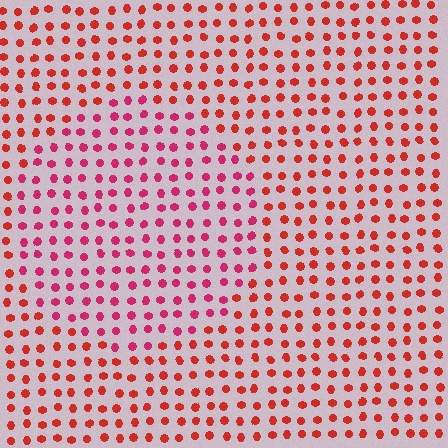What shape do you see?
I see a circle.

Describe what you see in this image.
The image is filled with small red elements in a uniform arrangement. A circle-shaped region is visible where the elements are tinted to a slightly different hue, forming a subtle color boundary.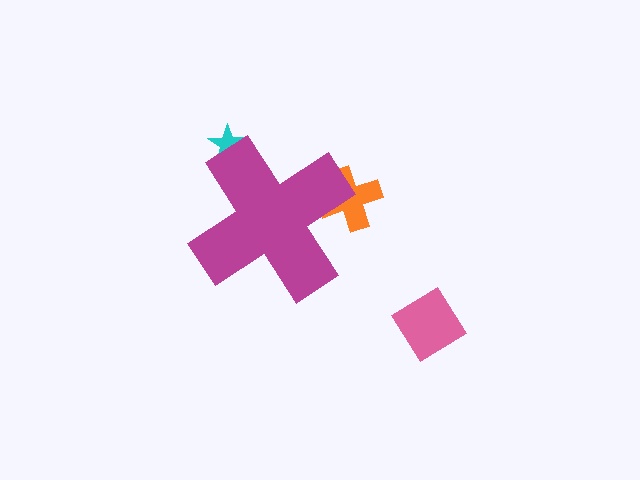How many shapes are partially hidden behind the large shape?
2 shapes are partially hidden.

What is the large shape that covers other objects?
A magenta cross.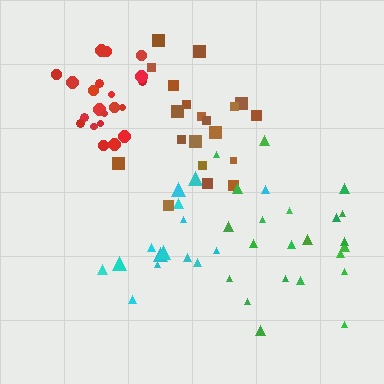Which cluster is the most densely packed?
Red.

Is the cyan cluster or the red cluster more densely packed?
Red.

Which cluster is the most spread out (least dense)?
Green.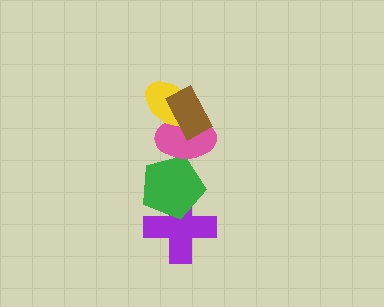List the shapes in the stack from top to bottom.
From top to bottom: the brown rectangle, the yellow ellipse, the pink ellipse, the green pentagon, the purple cross.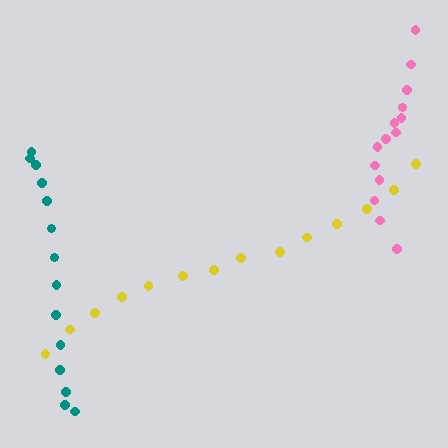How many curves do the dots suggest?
There are 3 distinct paths.